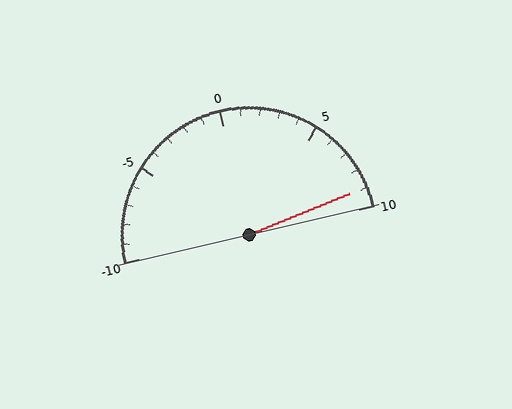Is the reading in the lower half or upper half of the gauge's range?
The reading is in the upper half of the range (-10 to 10).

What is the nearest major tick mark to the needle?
The nearest major tick mark is 10.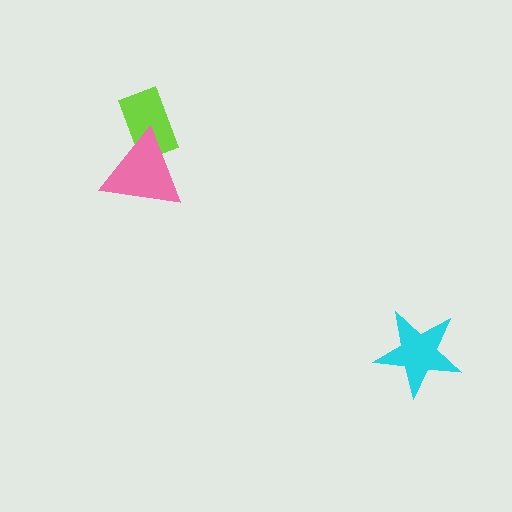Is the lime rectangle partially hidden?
Yes, it is partially covered by another shape.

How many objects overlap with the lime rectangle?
1 object overlaps with the lime rectangle.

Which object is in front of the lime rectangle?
The pink triangle is in front of the lime rectangle.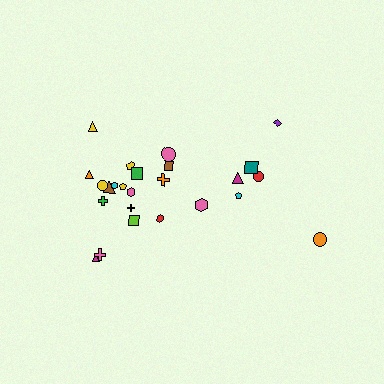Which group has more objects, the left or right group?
The left group.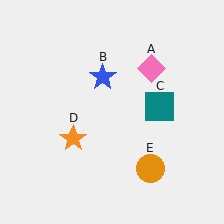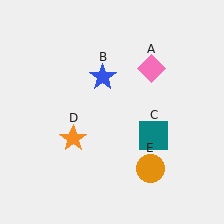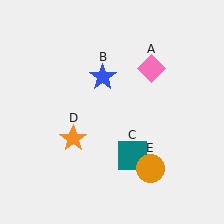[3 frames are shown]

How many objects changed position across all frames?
1 object changed position: teal square (object C).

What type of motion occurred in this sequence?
The teal square (object C) rotated clockwise around the center of the scene.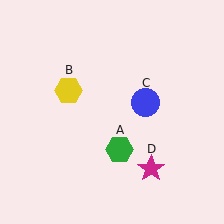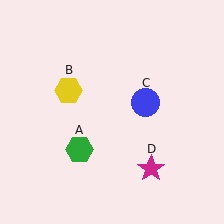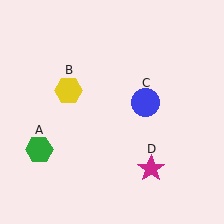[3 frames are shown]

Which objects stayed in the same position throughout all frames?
Yellow hexagon (object B) and blue circle (object C) and magenta star (object D) remained stationary.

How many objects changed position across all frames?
1 object changed position: green hexagon (object A).